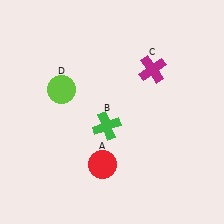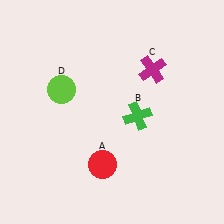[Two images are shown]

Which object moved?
The green cross (B) moved right.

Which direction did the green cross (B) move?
The green cross (B) moved right.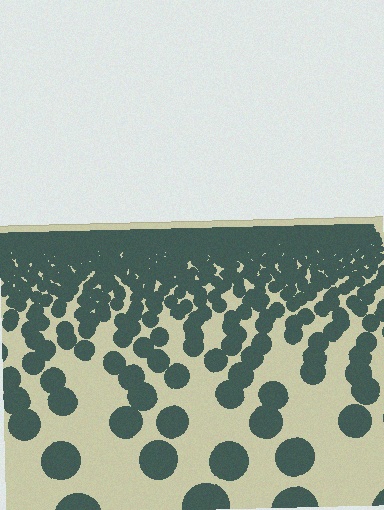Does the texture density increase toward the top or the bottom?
Density increases toward the top.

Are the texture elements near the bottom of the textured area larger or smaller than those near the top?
Larger. Near the bottom, elements are closer to the viewer and appear at a bigger on-screen size.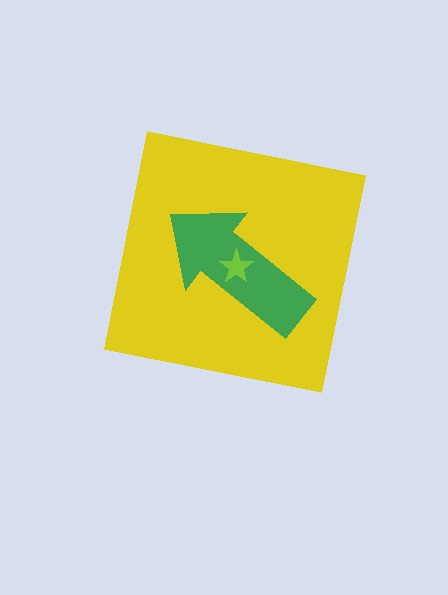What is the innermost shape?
The lime star.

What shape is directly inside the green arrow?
The lime star.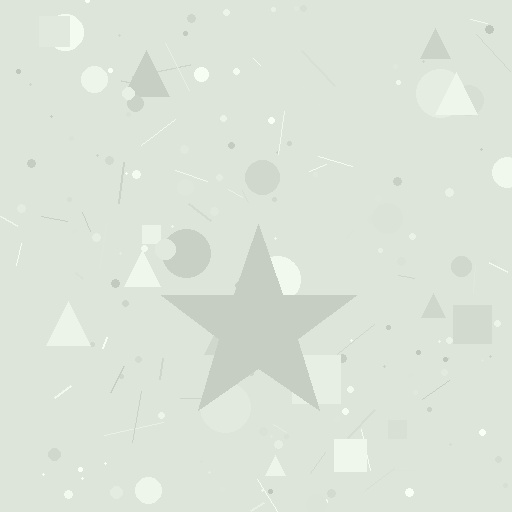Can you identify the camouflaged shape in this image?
The camouflaged shape is a star.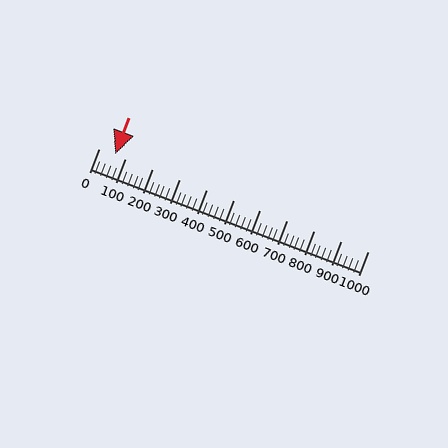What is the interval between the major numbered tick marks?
The major tick marks are spaced 100 units apart.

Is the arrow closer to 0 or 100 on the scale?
The arrow is closer to 100.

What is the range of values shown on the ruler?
The ruler shows values from 0 to 1000.